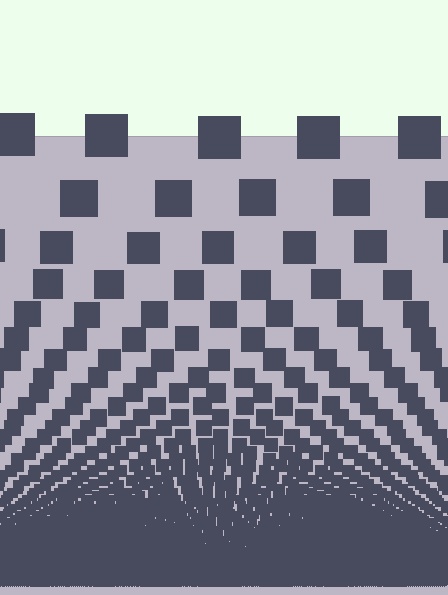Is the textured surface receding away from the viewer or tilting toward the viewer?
The surface appears to tilt toward the viewer. Texture elements get larger and sparser toward the top.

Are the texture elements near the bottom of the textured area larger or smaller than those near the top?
Smaller. The gradient is inverted — elements near the bottom are smaller and denser.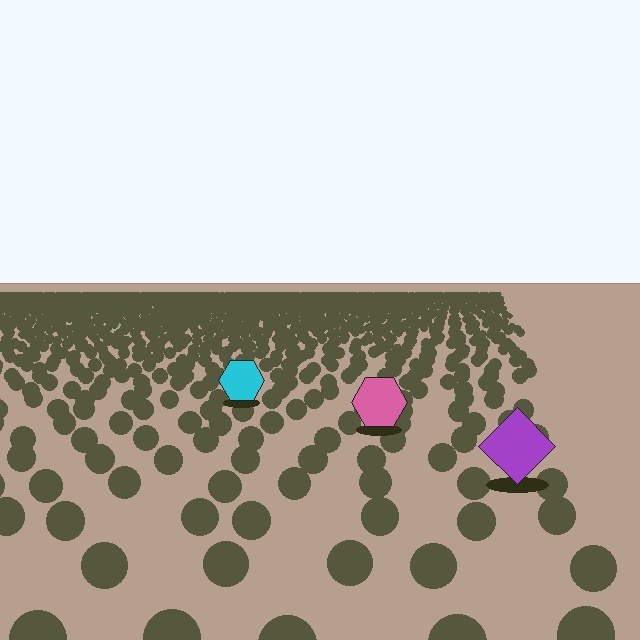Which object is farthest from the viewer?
The cyan hexagon is farthest from the viewer. It appears smaller and the ground texture around it is denser.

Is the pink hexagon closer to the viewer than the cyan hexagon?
Yes. The pink hexagon is closer — you can tell from the texture gradient: the ground texture is coarser near it.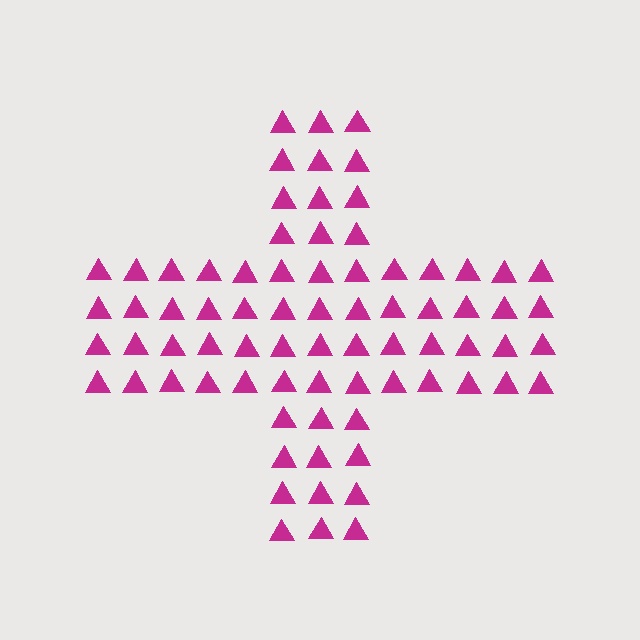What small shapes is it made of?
It is made of small triangles.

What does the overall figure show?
The overall figure shows a cross.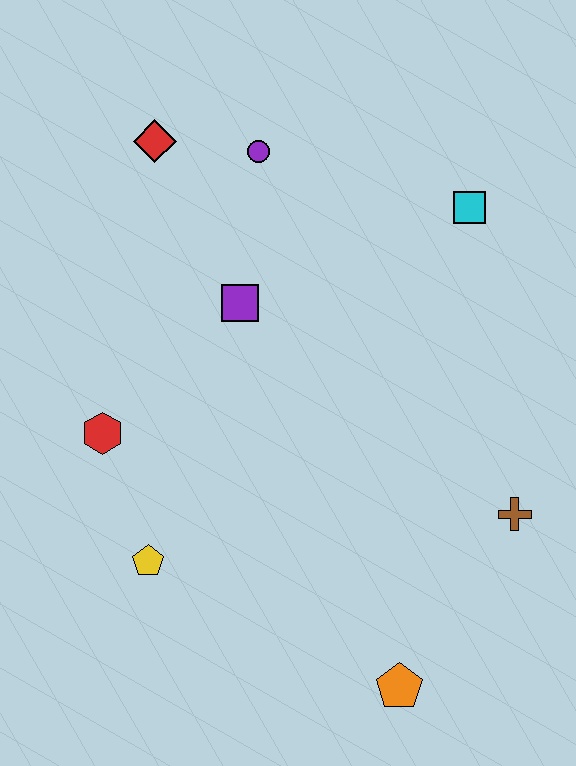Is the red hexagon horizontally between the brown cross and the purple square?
No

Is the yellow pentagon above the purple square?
No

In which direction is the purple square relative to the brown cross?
The purple square is to the left of the brown cross.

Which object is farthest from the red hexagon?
The cyan square is farthest from the red hexagon.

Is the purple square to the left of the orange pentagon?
Yes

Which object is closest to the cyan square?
The purple circle is closest to the cyan square.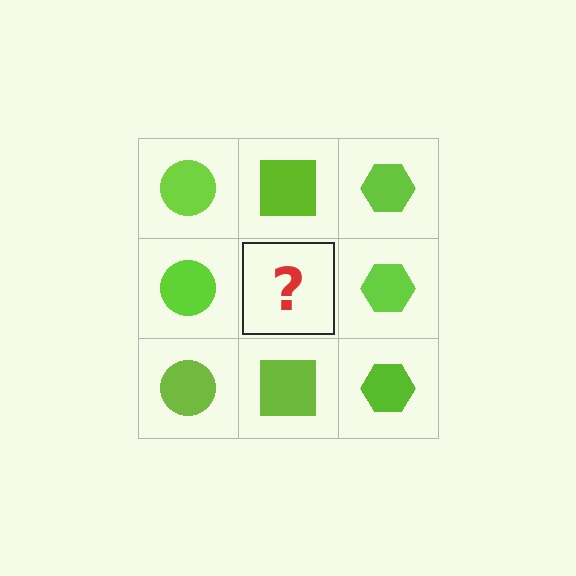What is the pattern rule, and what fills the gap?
The rule is that each column has a consistent shape. The gap should be filled with a lime square.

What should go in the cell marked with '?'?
The missing cell should contain a lime square.